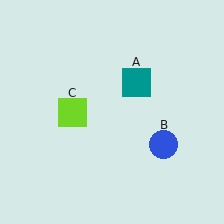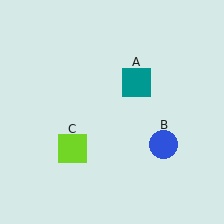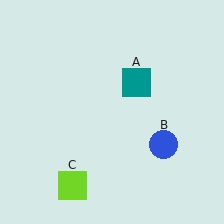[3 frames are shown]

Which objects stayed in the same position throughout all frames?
Teal square (object A) and blue circle (object B) remained stationary.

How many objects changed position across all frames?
1 object changed position: lime square (object C).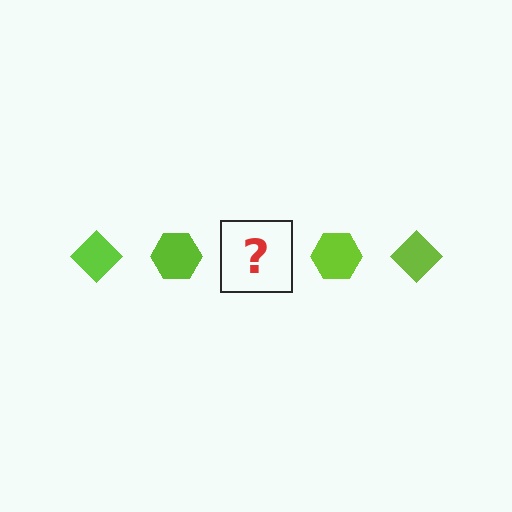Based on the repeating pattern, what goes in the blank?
The blank should be a lime diamond.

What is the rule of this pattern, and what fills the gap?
The rule is that the pattern cycles through diamond, hexagon shapes in lime. The gap should be filled with a lime diamond.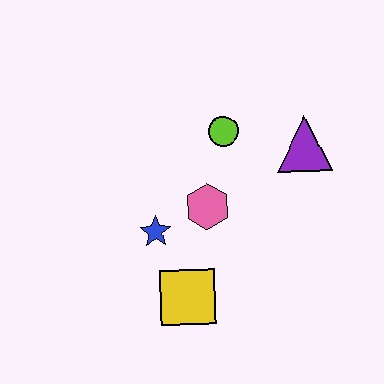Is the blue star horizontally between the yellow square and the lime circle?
No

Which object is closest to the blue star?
The pink hexagon is closest to the blue star.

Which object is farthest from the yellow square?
The purple triangle is farthest from the yellow square.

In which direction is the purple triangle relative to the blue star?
The purple triangle is to the right of the blue star.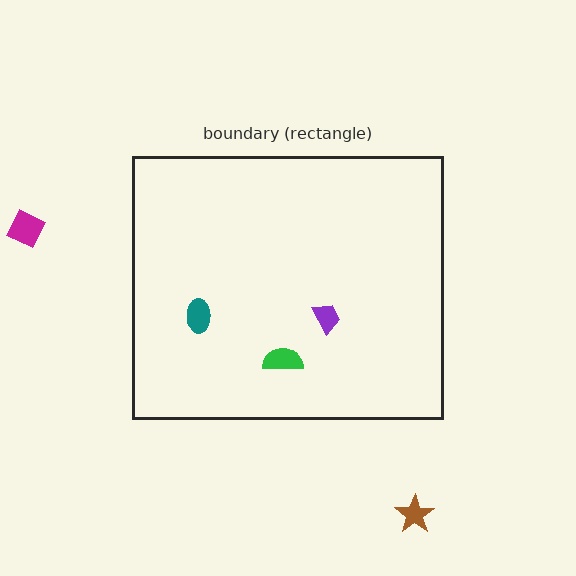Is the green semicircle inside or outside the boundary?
Inside.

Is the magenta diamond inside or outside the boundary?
Outside.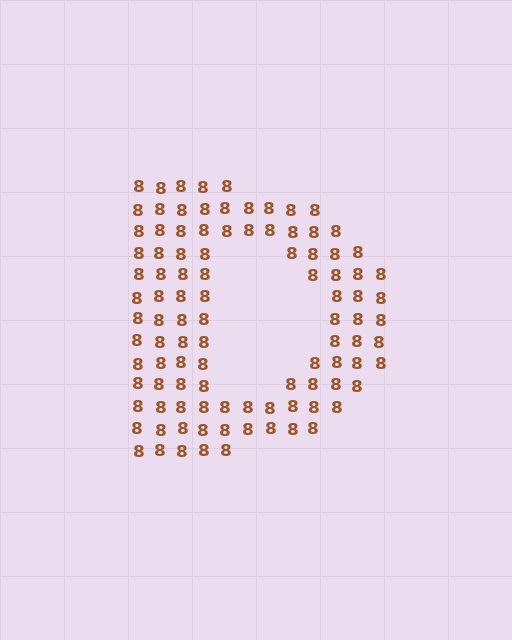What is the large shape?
The large shape is the letter D.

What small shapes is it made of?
It is made of small digit 8's.